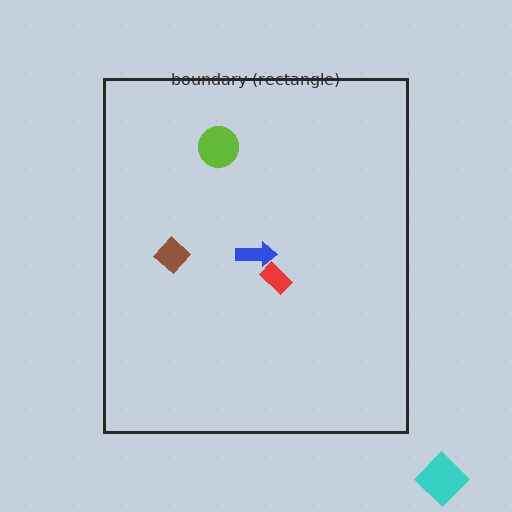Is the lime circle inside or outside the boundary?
Inside.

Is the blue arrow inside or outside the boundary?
Inside.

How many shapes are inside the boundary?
4 inside, 1 outside.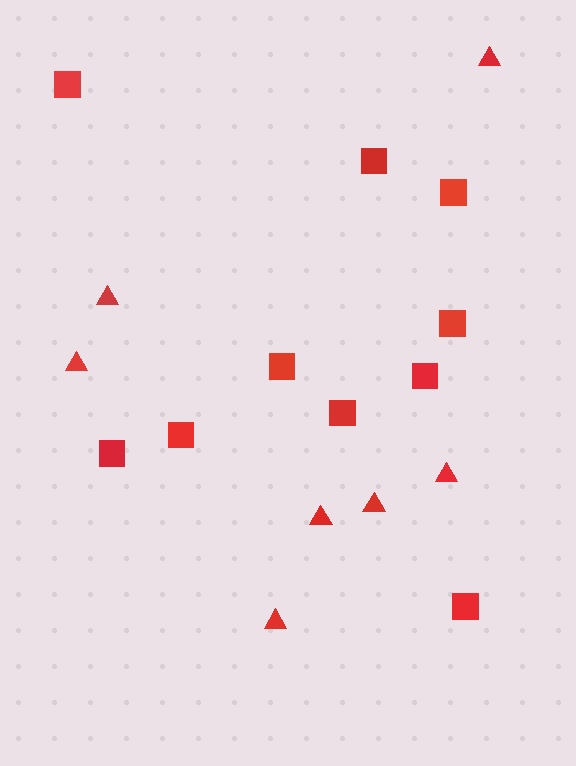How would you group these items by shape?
There are 2 groups: one group of triangles (7) and one group of squares (10).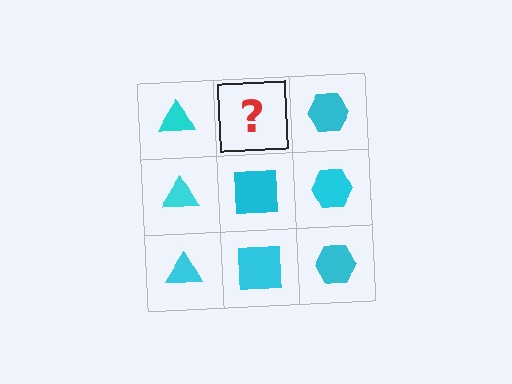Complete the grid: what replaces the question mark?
The question mark should be replaced with a cyan square.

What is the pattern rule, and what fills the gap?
The rule is that each column has a consistent shape. The gap should be filled with a cyan square.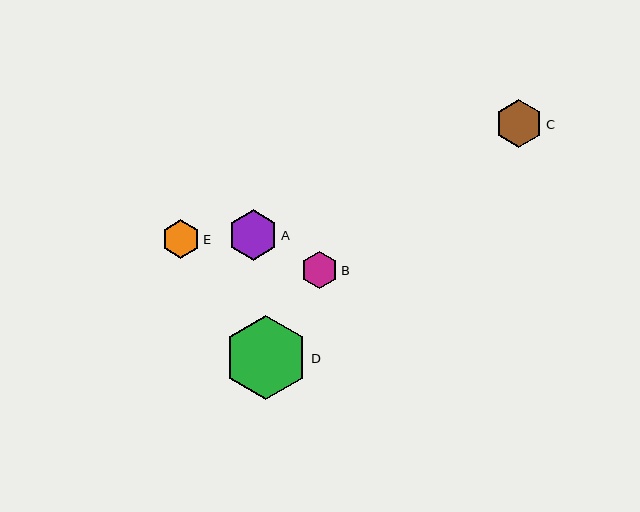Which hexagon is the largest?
Hexagon D is the largest with a size of approximately 84 pixels.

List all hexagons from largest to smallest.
From largest to smallest: D, A, C, E, B.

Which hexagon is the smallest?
Hexagon B is the smallest with a size of approximately 37 pixels.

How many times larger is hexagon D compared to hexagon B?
Hexagon D is approximately 2.3 times the size of hexagon B.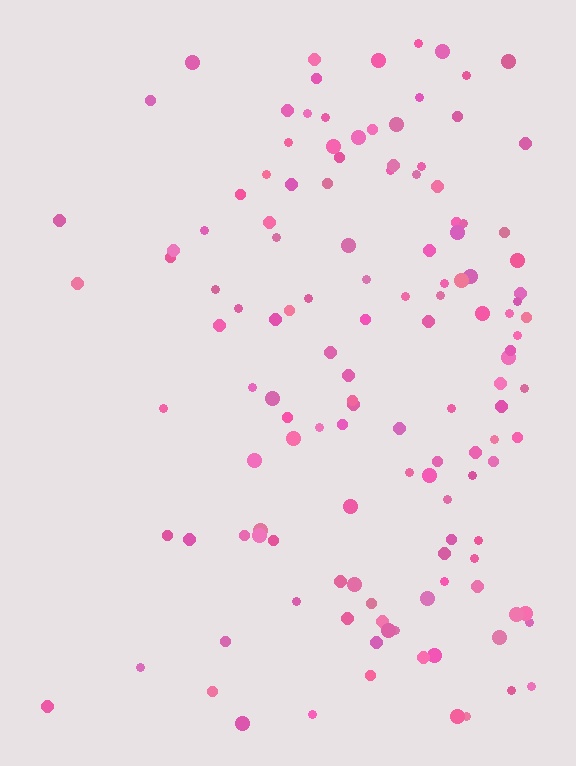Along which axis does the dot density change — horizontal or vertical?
Horizontal.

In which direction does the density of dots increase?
From left to right, with the right side densest.